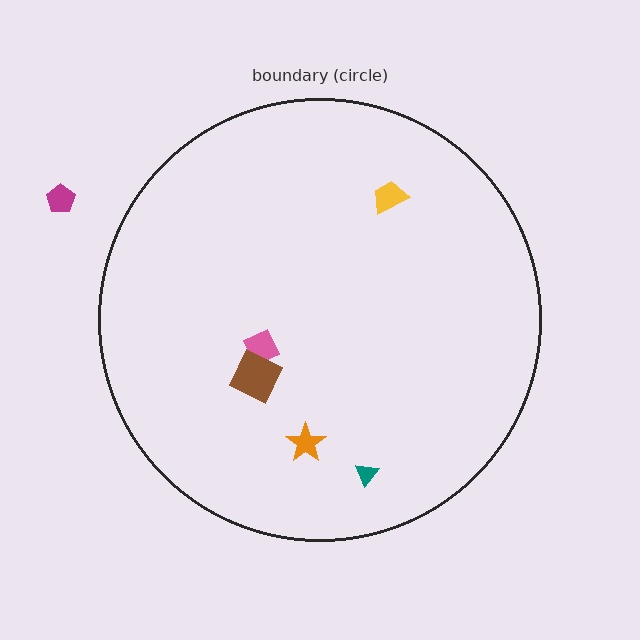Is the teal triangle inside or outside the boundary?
Inside.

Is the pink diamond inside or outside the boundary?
Inside.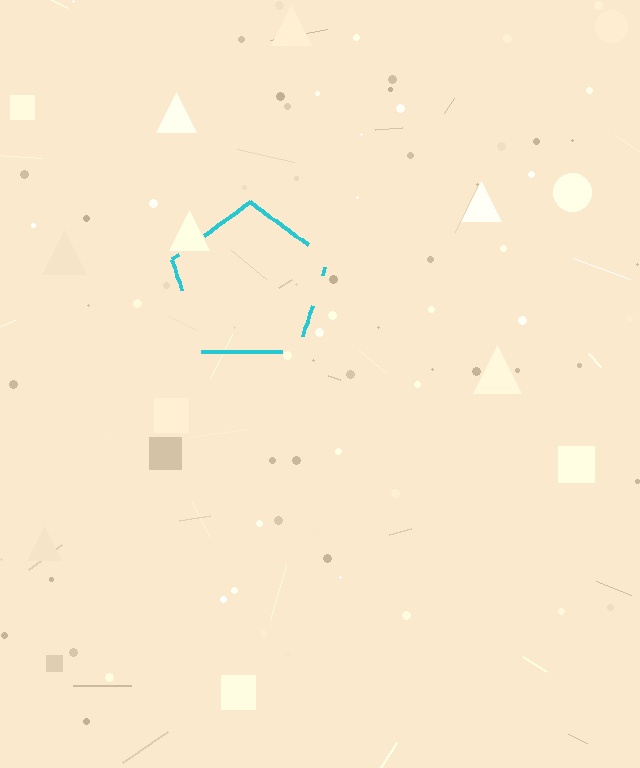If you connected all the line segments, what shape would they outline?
They would outline a pentagon.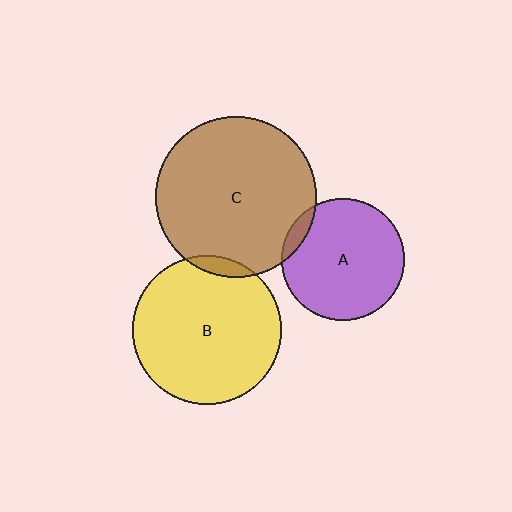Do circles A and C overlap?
Yes.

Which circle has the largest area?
Circle C (brown).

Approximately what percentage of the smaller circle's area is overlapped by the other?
Approximately 5%.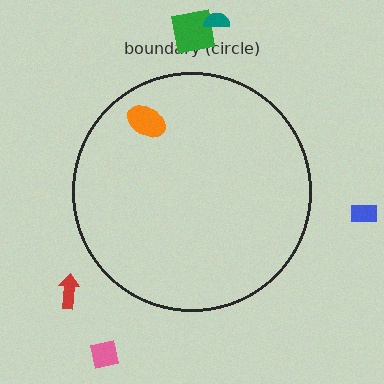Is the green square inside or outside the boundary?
Outside.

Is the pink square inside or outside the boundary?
Outside.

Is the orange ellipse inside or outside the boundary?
Inside.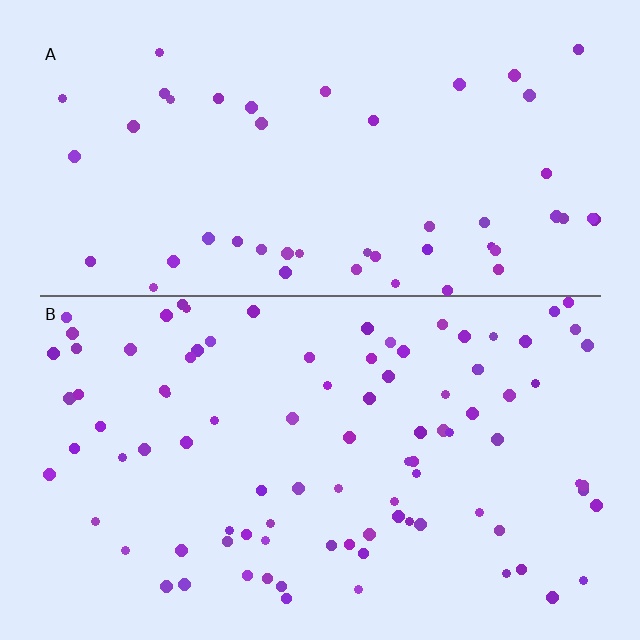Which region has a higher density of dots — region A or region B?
B (the bottom).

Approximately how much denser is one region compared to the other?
Approximately 1.9× — region B over region A.